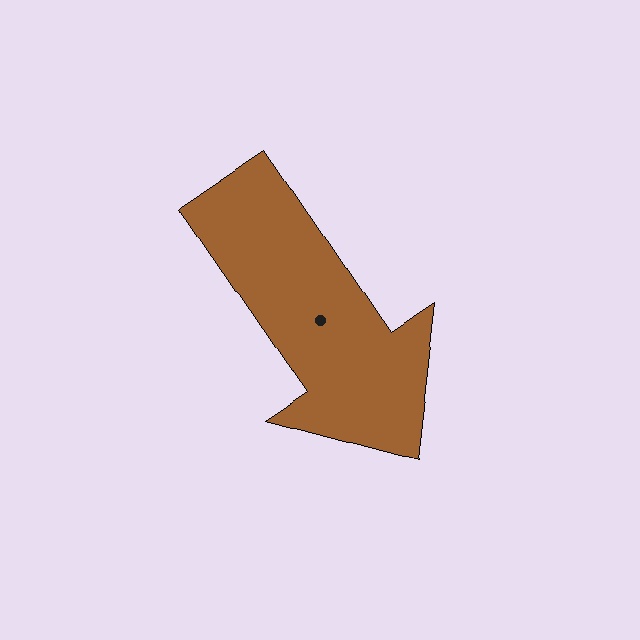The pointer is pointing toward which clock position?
Roughly 5 o'clock.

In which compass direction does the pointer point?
Southeast.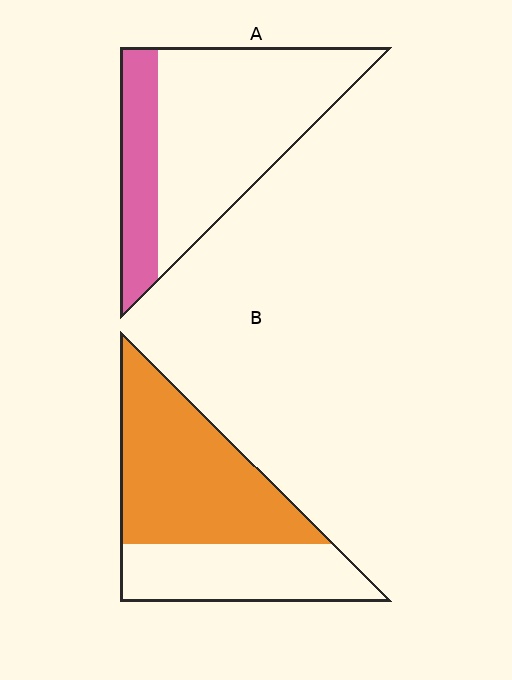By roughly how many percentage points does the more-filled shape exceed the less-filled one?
By roughly 35 percentage points (B over A).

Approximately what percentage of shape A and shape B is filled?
A is approximately 25% and B is approximately 60%.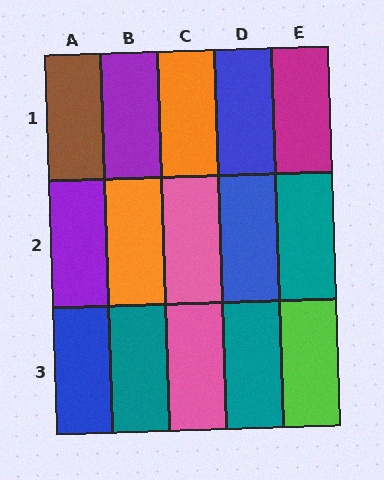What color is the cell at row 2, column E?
Teal.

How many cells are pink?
2 cells are pink.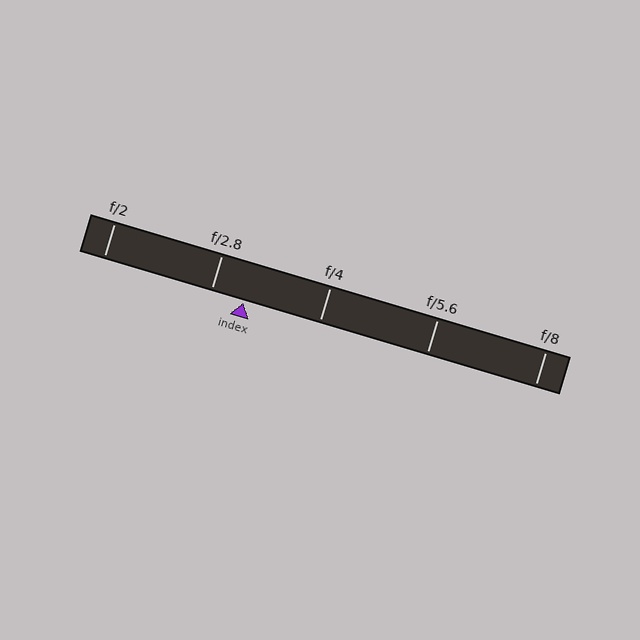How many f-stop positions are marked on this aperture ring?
There are 5 f-stop positions marked.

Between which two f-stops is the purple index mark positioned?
The index mark is between f/2.8 and f/4.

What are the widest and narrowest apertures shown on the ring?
The widest aperture shown is f/2 and the narrowest is f/8.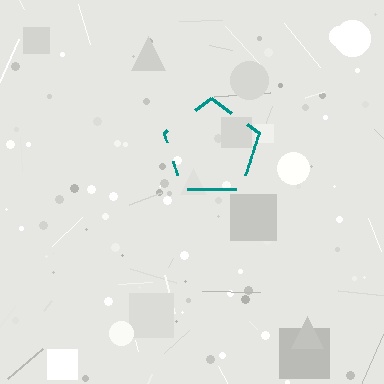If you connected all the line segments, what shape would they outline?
They would outline a pentagon.